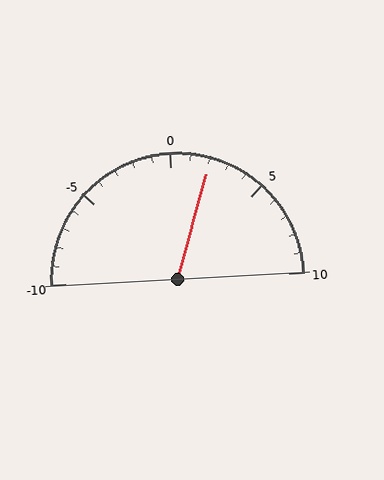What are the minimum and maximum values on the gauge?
The gauge ranges from -10 to 10.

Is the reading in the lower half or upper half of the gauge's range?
The reading is in the upper half of the range (-10 to 10).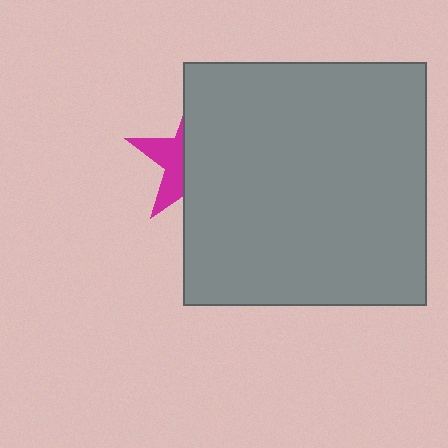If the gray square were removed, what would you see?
You would see the complete magenta star.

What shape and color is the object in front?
The object in front is a gray square.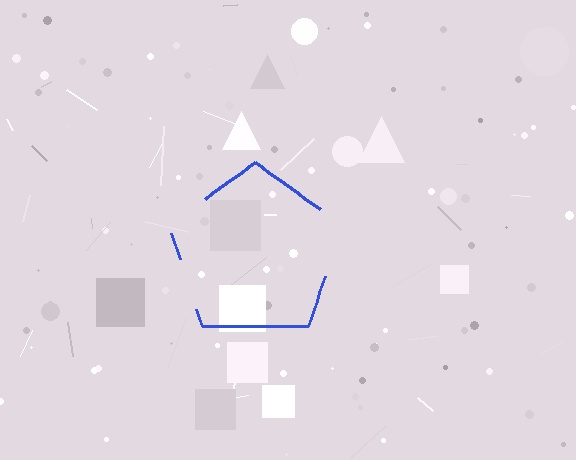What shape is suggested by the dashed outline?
The dashed outline suggests a pentagon.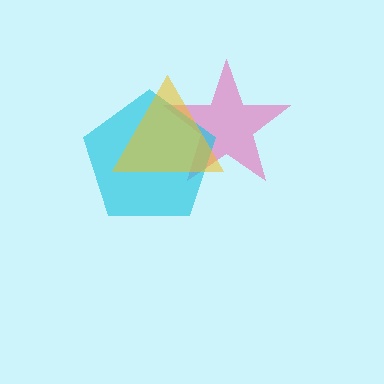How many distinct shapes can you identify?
There are 3 distinct shapes: a pink star, a cyan pentagon, a yellow triangle.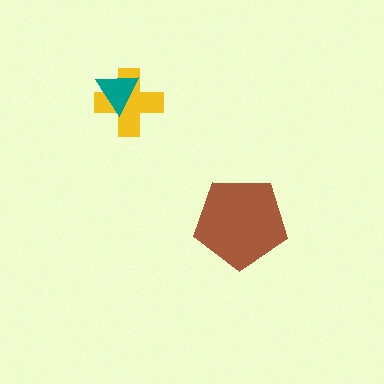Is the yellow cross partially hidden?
Yes, it is partially covered by another shape.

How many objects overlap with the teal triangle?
1 object overlaps with the teal triangle.